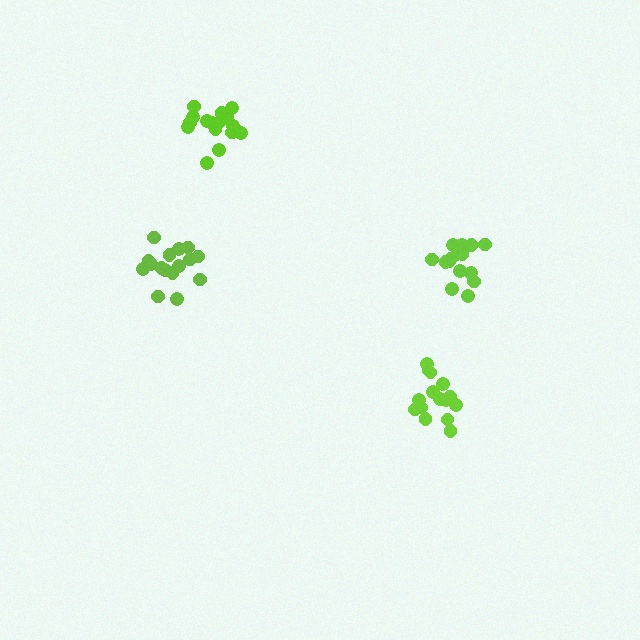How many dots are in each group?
Group 1: 15 dots, Group 2: 16 dots, Group 3: 18 dots, Group 4: 16 dots (65 total).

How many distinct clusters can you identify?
There are 4 distinct clusters.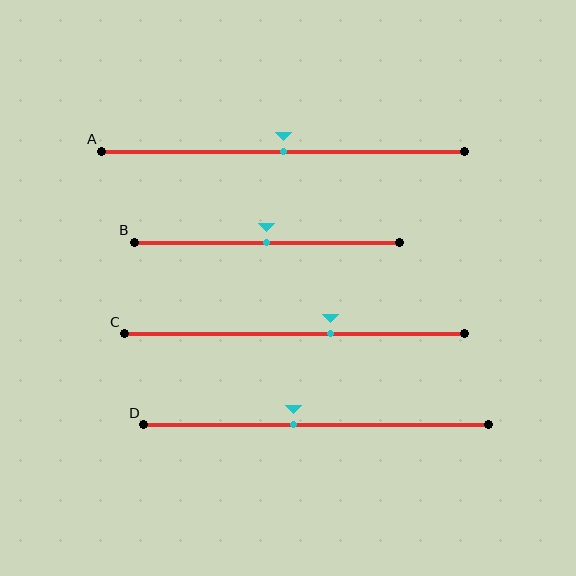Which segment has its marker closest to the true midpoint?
Segment A has its marker closest to the true midpoint.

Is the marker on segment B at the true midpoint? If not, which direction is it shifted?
Yes, the marker on segment B is at the true midpoint.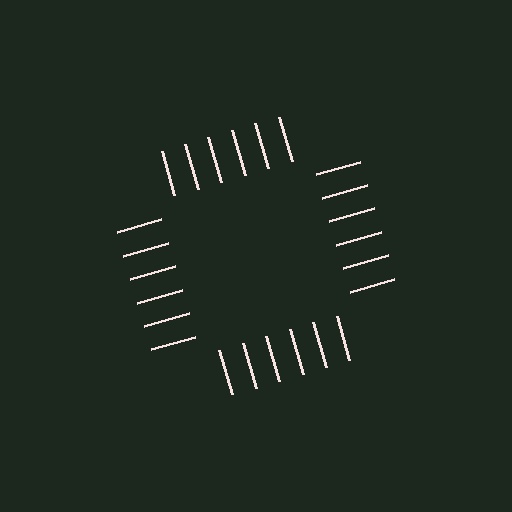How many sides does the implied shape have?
4 sides — the line-ends trace a square.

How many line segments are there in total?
24 — 6 along each of the 4 edges.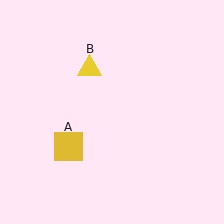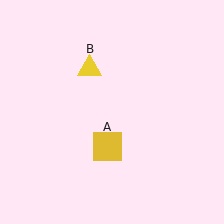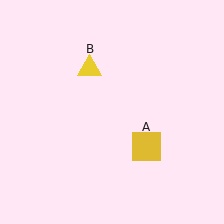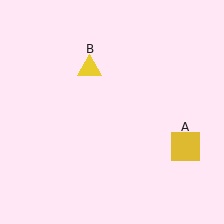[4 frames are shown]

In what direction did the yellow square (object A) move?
The yellow square (object A) moved right.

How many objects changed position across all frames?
1 object changed position: yellow square (object A).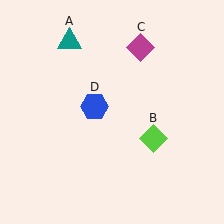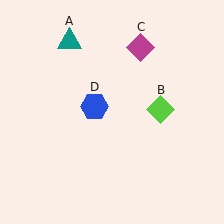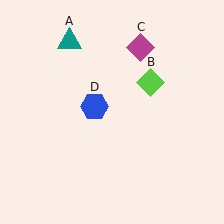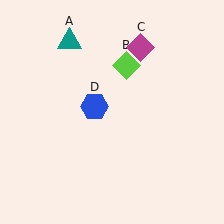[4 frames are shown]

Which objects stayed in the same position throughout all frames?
Teal triangle (object A) and magenta diamond (object C) and blue hexagon (object D) remained stationary.